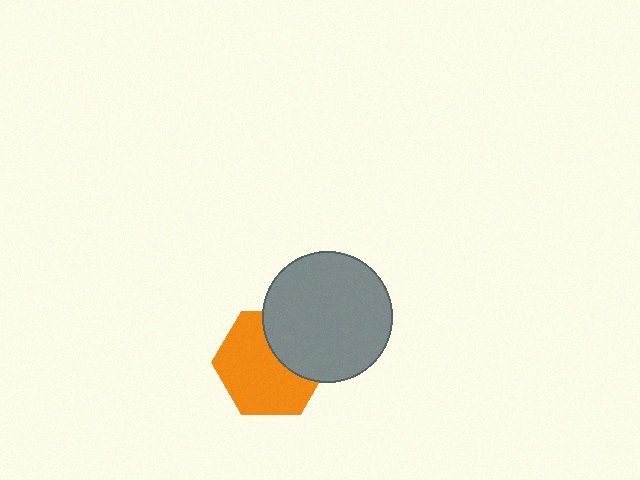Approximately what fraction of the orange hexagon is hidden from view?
Roughly 34% of the orange hexagon is hidden behind the gray circle.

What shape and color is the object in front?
The object in front is a gray circle.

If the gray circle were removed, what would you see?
You would see the complete orange hexagon.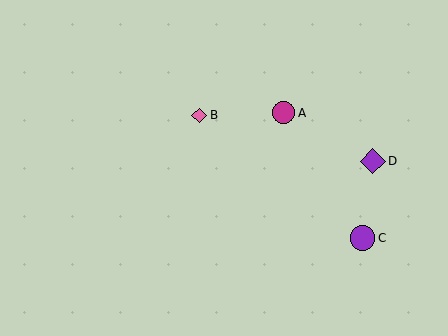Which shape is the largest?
The purple diamond (labeled D) is the largest.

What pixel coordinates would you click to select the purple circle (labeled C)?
Click at (363, 238) to select the purple circle C.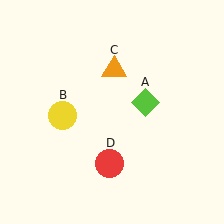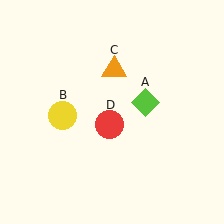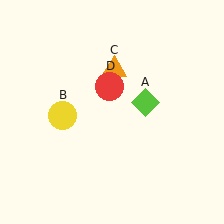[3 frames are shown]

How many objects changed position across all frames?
1 object changed position: red circle (object D).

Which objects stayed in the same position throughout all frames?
Lime diamond (object A) and yellow circle (object B) and orange triangle (object C) remained stationary.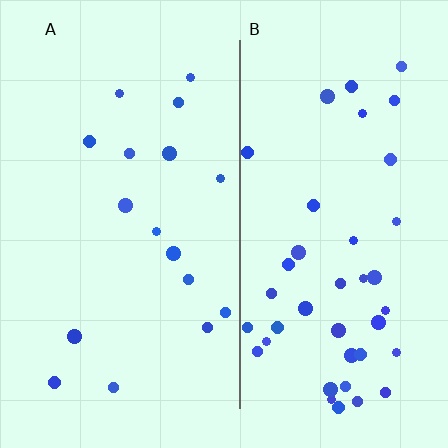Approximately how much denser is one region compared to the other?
Approximately 2.4× — region B over region A.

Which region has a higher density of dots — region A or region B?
B (the right).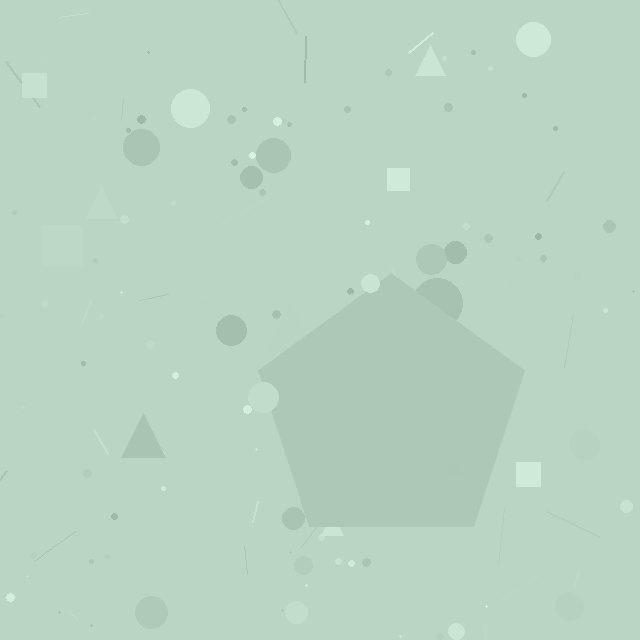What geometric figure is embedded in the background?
A pentagon is embedded in the background.